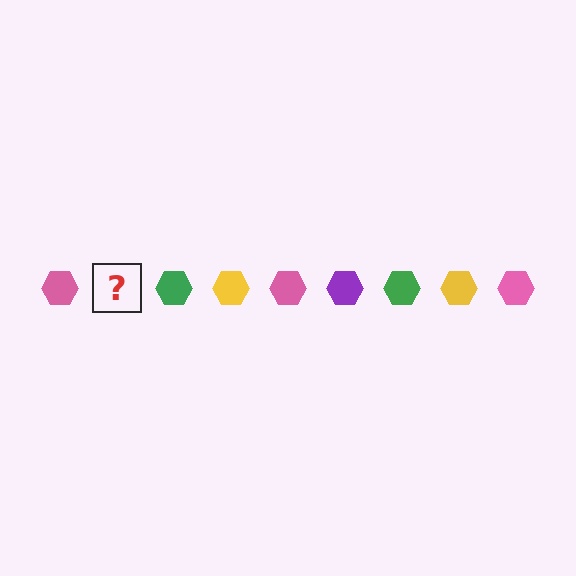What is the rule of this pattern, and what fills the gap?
The rule is that the pattern cycles through pink, purple, green, yellow hexagons. The gap should be filled with a purple hexagon.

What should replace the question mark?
The question mark should be replaced with a purple hexagon.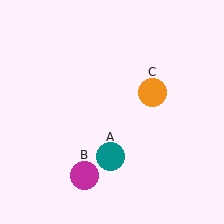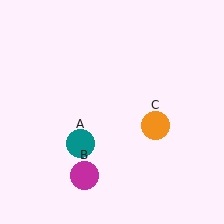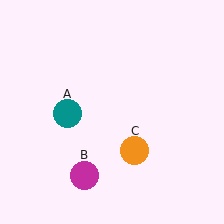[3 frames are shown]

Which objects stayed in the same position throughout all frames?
Magenta circle (object B) remained stationary.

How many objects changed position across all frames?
2 objects changed position: teal circle (object A), orange circle (object C).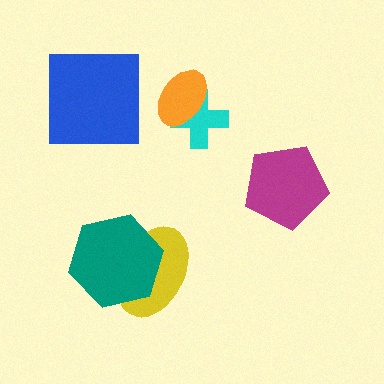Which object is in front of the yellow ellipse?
The teal hexagon is in front of the yellow ellipse.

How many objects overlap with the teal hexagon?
1 object overlaps with the teal hexagon.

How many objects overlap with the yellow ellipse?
1 object overlaps with the yellow ellipse.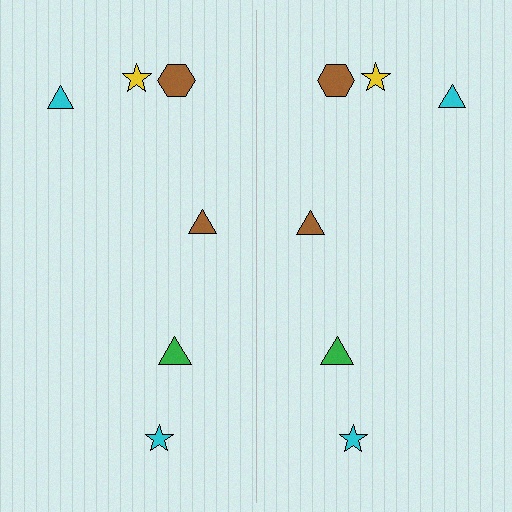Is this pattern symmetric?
Yes, this pattern has bilateral (reflection) symmetry.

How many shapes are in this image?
There are 12 shapes in this image.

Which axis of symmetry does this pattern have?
The pattern has a vertical axis of symmetry running through the center of the image.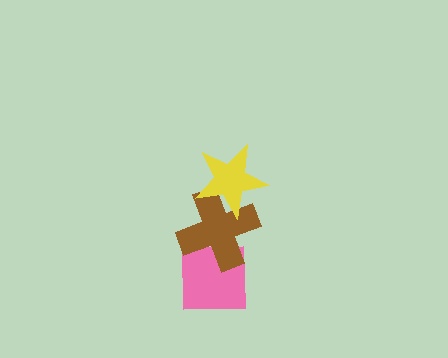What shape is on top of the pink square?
The brown cross is on top of the pink square.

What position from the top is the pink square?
The pink square is 3rd from the top.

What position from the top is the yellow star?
The yellow star is 1st from the top.